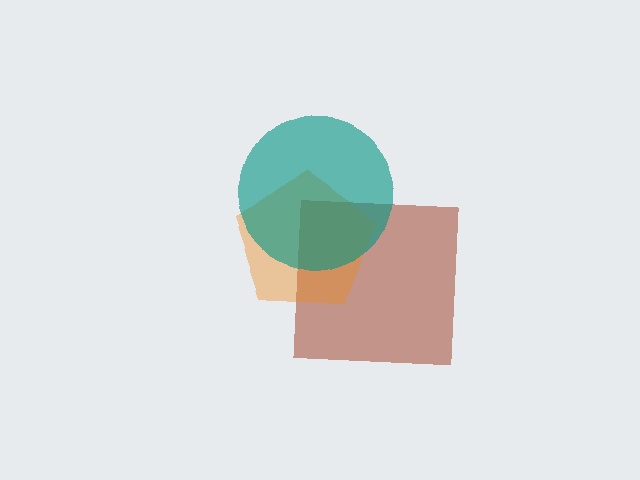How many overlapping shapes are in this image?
There are 3 overlapping shapes in the image.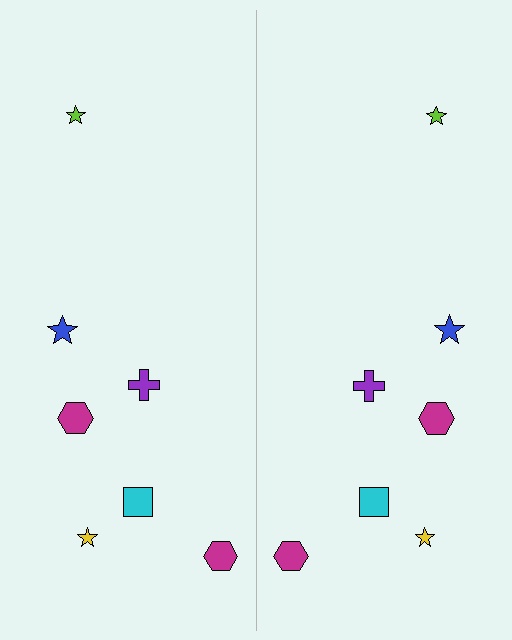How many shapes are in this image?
There are 14 shapes in this image.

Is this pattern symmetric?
Yes, this pattern has bilateral (reflection) symmetry.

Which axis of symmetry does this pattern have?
The pattern has a vertical axis of symmetry running through the center of the image.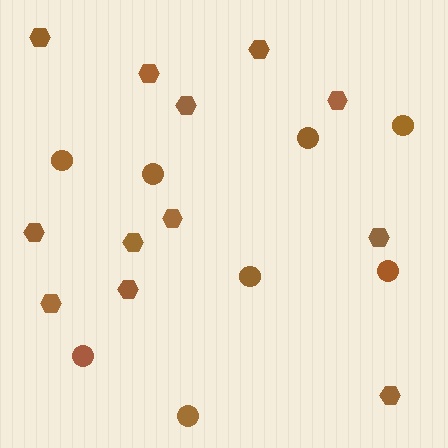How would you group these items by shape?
There are 2 groups: one group of hexagons (12) and one group of circles (8).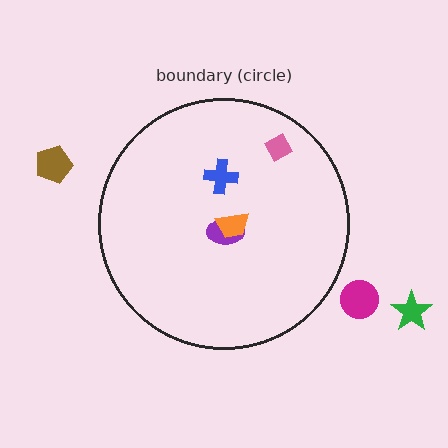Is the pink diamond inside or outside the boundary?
Inside.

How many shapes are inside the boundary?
4 inside, 3 outside.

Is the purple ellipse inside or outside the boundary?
Inside.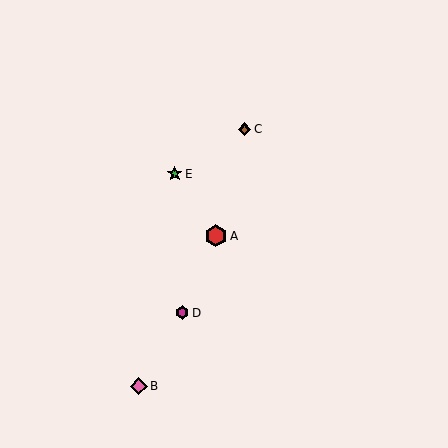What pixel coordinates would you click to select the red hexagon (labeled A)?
Click at (216, 236) to select the red hexagon A.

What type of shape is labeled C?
Shape C is a brown diamond.